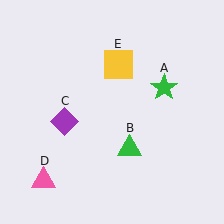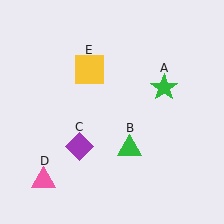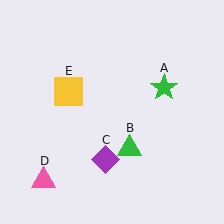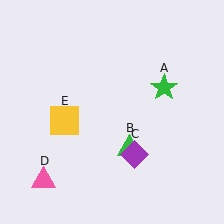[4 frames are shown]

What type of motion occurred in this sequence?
The purple diamond (object C), yellow square (object E) rotated counterclockwise around the center of the scene.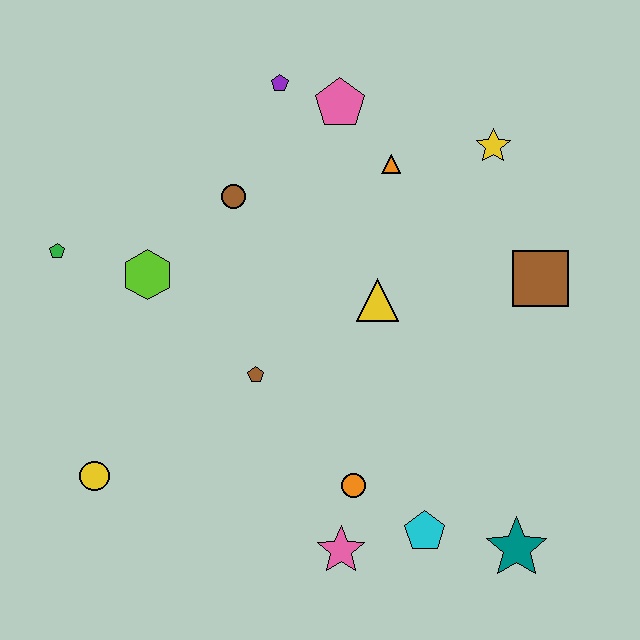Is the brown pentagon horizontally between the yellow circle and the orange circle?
Yes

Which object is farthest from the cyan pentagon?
The purple pentagon is farthest from the cyan pentagon.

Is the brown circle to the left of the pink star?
Yes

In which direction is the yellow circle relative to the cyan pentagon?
The yellow circle is to the left of the cyan pentagon.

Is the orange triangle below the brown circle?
No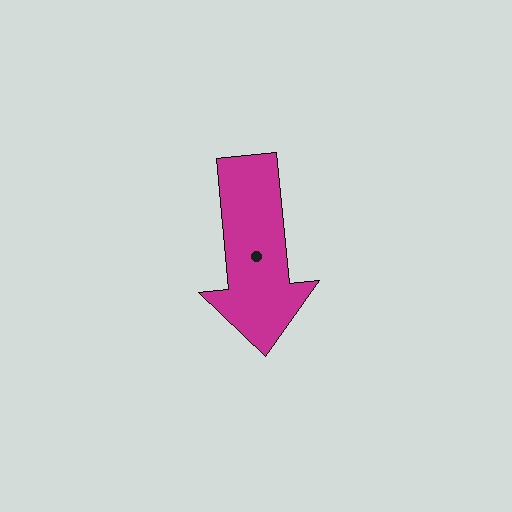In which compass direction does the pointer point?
South.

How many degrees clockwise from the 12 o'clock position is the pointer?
Approximately 174 degrees.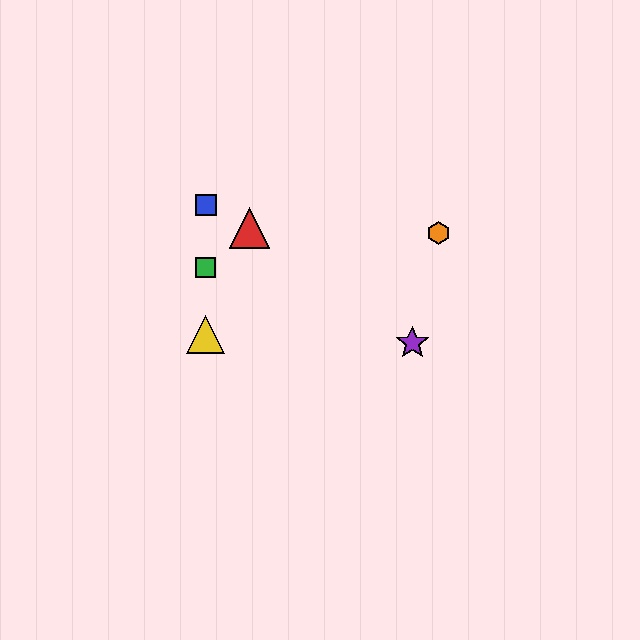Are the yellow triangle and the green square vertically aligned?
Yes, both are at x≈206.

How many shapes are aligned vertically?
3 shapes (the blue square, the green square, the yellow triangle) are aligned vertically.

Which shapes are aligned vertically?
The blue square, the green square, the yellow triangle are aligned vertically.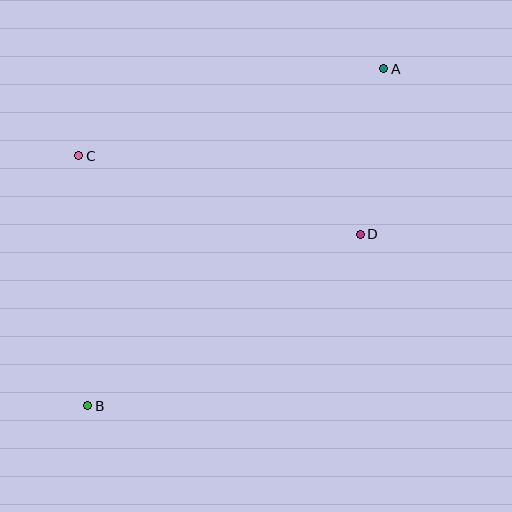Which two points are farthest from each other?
Points A and B are farthest from each other.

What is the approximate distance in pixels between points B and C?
The distance between B and C is approximately 250 pixels.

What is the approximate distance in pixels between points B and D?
The distance between B and D is approximately 322 pixels.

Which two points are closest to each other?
Points A and D are closest to each other.